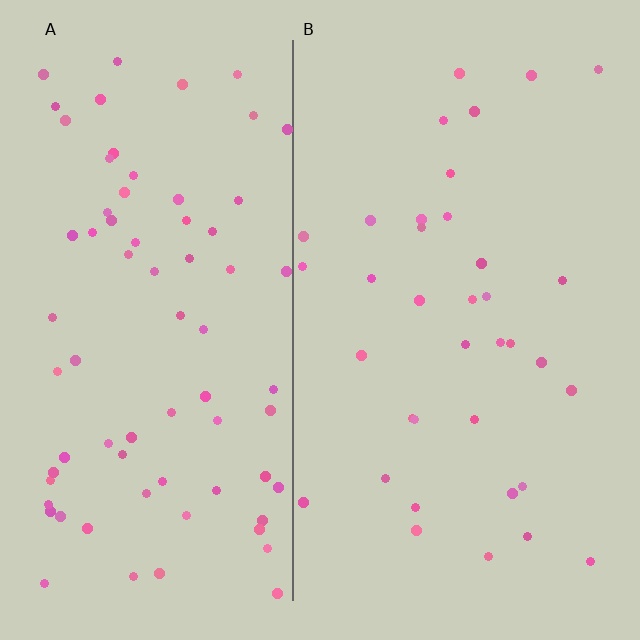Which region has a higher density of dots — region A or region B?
A (the left).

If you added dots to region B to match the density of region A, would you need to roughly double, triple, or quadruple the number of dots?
Approximately double.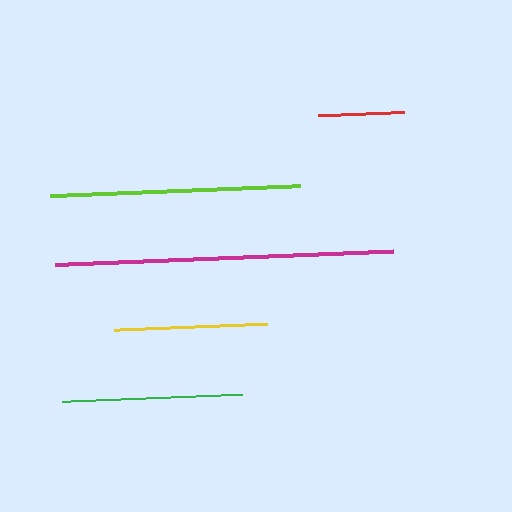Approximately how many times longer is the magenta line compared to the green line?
The magenta line is approximately 1.9 times the length of the green line.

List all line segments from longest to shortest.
From longest to shortest: magenta, lime, green, yellow, red.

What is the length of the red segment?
The red segment is approximately 86 pixels long.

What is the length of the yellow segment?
The yellow segment is approximately 153 pixels long.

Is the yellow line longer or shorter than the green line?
The green line is longer than the yellow line.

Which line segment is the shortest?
The red line is the shortest at approximately 86 pixels.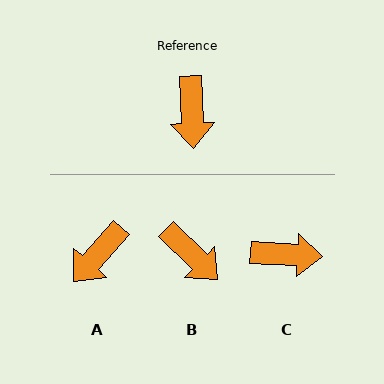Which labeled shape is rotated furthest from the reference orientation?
C, about 85 degrees away.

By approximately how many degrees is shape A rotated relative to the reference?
Approximately 44 degrees clockwise.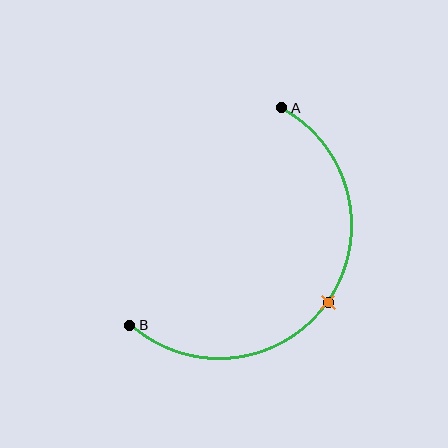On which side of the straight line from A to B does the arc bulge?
The arc bulges below and to the right of the straight line connecting A and B.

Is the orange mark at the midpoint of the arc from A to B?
Yes. The orange mark lies on the arc at equal arc-length from both A and B — it is the arc midpoint.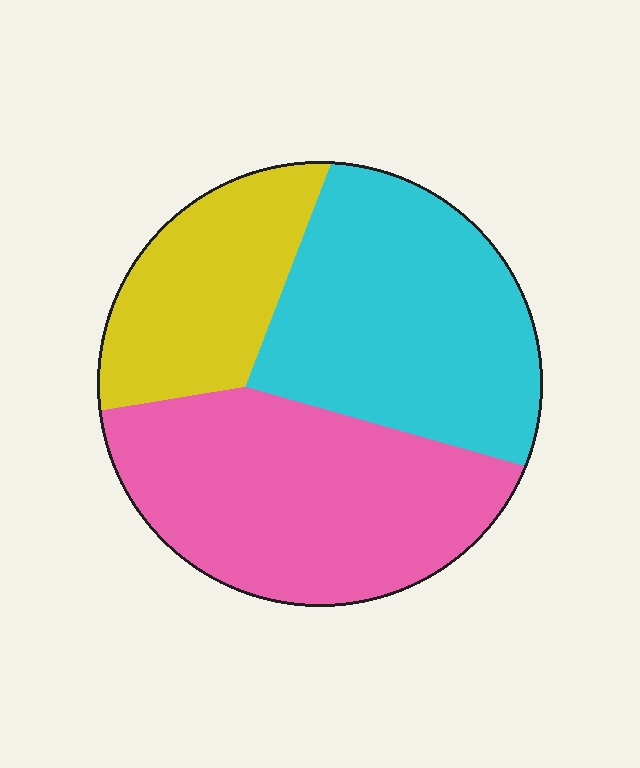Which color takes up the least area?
Yellow, at roughly 20%.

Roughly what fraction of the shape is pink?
Pink covers about 40% of the shape.